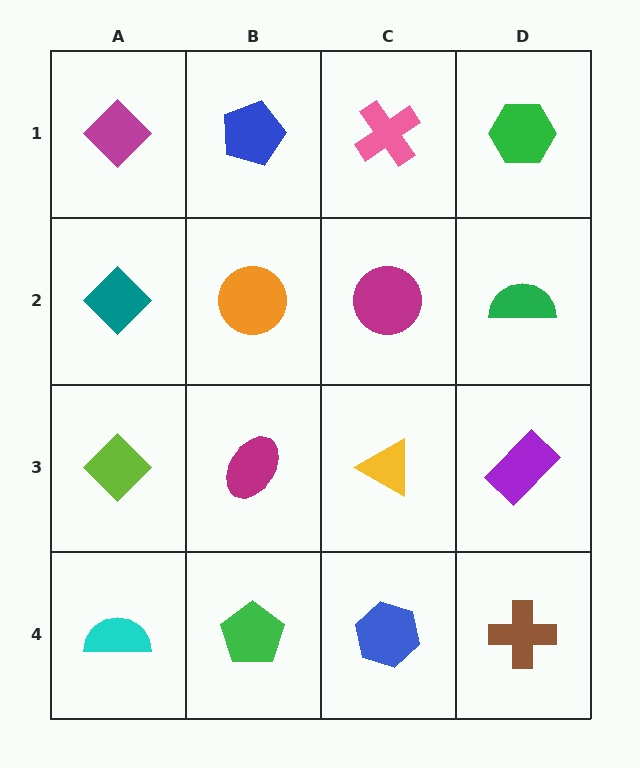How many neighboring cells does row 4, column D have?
2.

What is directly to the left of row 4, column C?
A green pentagon.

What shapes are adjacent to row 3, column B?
An orange circle (row 2, column B), a green pentagon (row 4, column B), a lime diamond (row 3, column A), a yellow triangle (row 3, column C).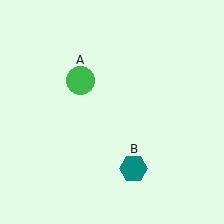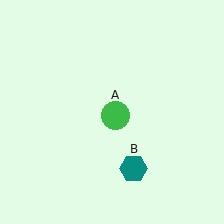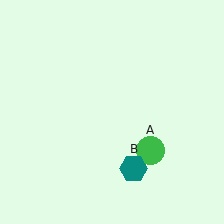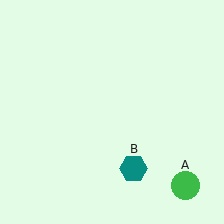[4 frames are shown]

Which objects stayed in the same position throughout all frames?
Teal hexagon (object B) remained stationary.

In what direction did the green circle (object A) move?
The green circle (object A) moved down and to the right.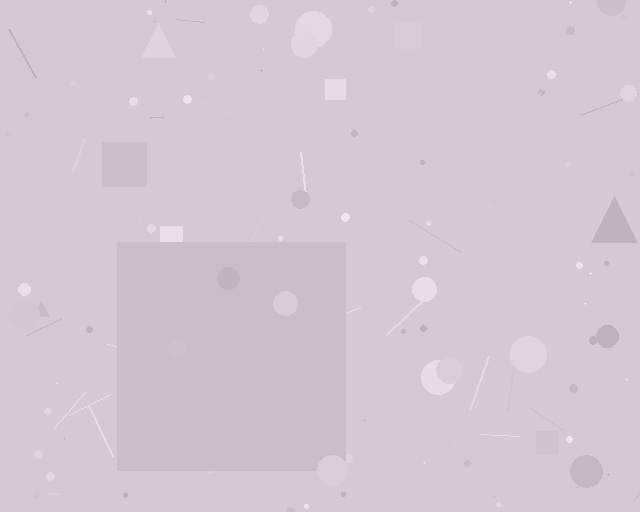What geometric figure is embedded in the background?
A square is embedded in the background.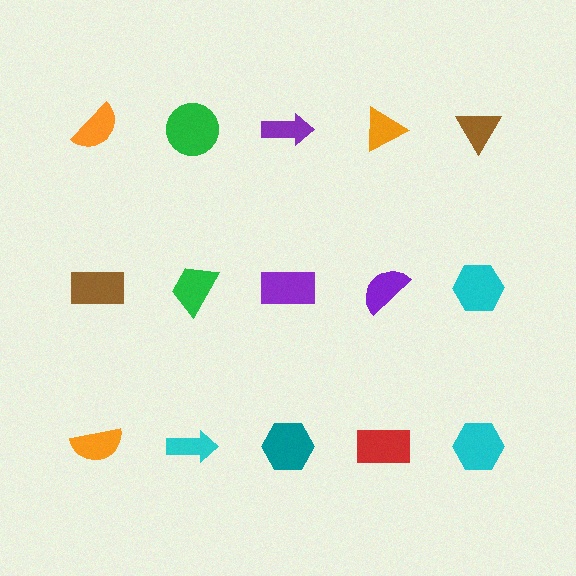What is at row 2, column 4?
A purple semicircle.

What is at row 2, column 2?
A green trapezoid.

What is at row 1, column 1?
An orange semicircle.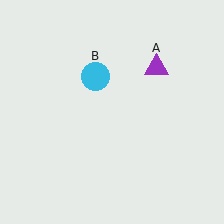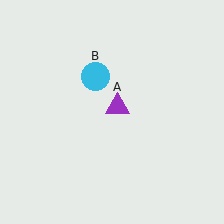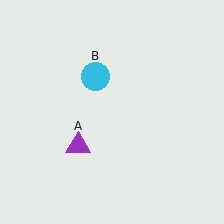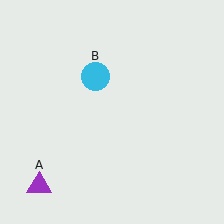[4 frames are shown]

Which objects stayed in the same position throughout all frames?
Cyan circle (object B) remained stationary.